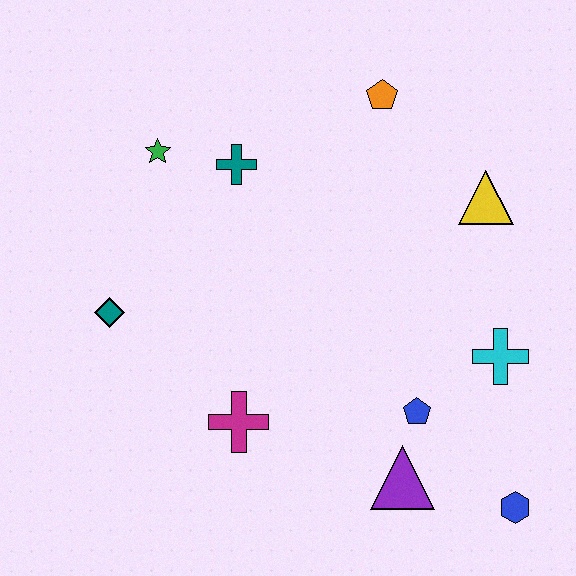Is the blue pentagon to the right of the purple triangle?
Yes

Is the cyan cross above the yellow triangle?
No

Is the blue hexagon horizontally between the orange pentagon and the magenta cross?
No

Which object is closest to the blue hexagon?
The purple triangle is closest to the blue hexagon.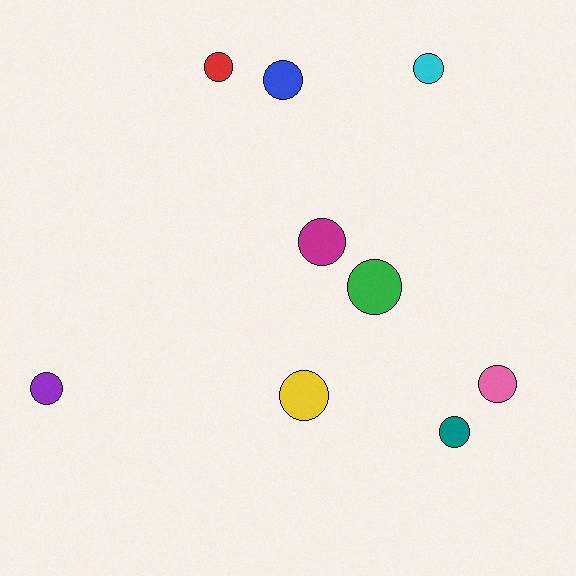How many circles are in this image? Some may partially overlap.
There are 9 circles.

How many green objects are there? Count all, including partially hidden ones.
There is 1 green object.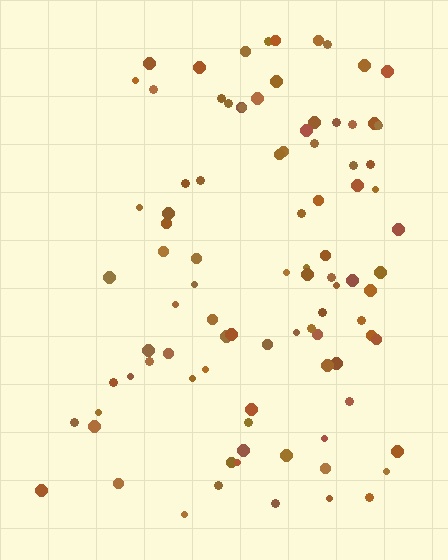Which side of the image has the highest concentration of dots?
The right.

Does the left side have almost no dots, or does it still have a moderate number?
Still a moderate number, just noticeably fewer than the right.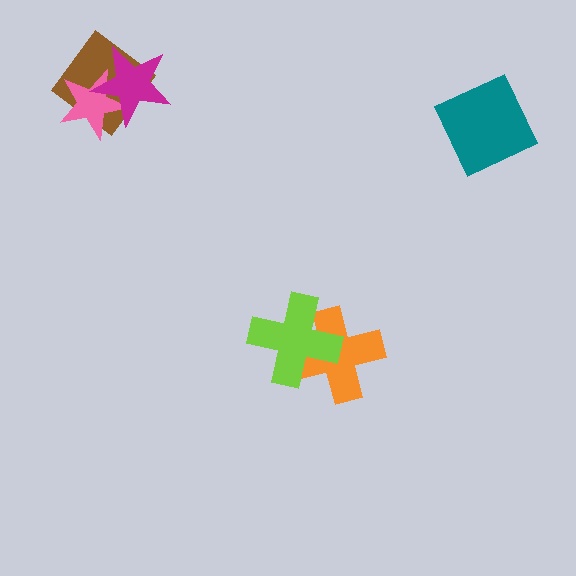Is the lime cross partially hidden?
No, no other shape covers it.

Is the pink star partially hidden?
Yes, it is partially covered by another shape.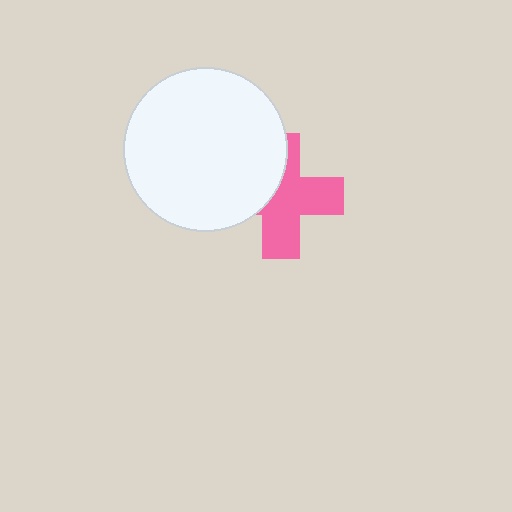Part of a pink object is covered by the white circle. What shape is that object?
It is a cross.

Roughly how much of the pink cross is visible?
About half of it is visible (roughly 61%).